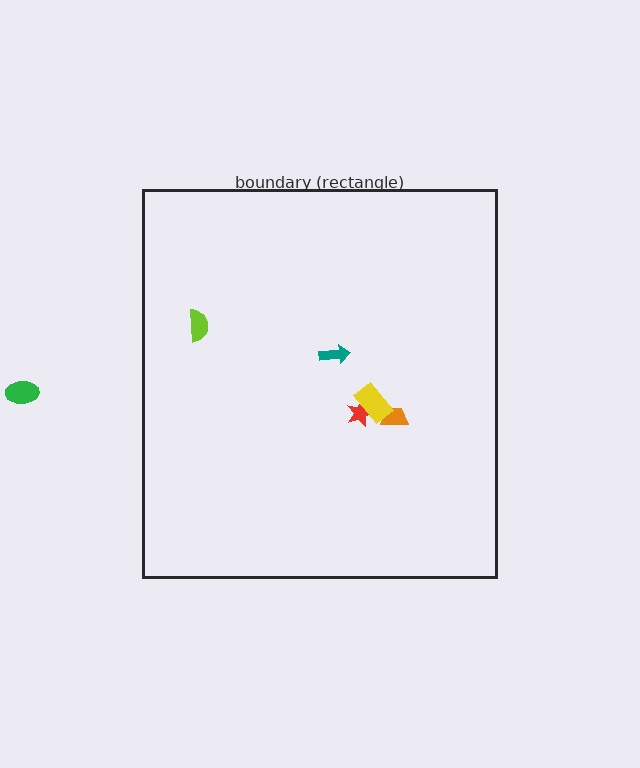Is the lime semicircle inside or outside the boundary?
Inside.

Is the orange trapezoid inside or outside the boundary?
Inside.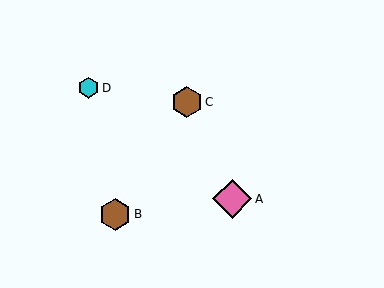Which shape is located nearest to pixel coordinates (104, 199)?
The brown hexagon (labeled B) at (115, 214) is nearest to that location.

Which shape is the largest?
The pink diamond (labeled A) is the largest.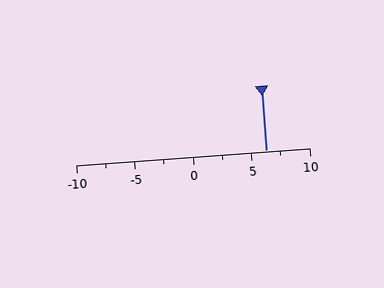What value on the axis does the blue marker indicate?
The marker indicates approximately 6.2.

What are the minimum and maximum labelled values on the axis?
The axis runs from -10 to 10.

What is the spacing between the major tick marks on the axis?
The major ticks are spaced 5 apart.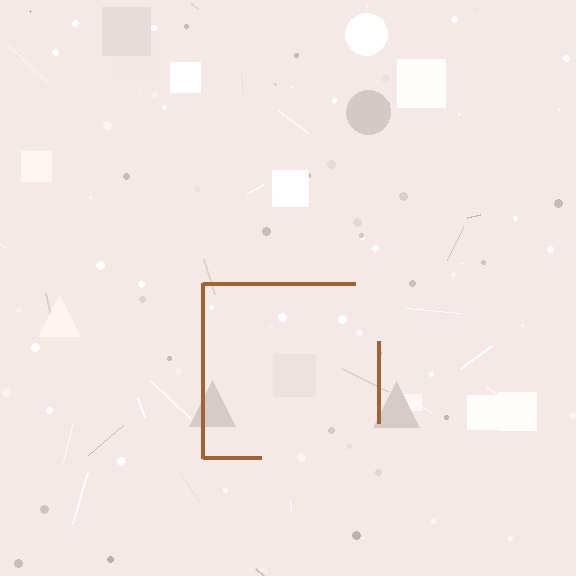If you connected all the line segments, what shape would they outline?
They would outline a square.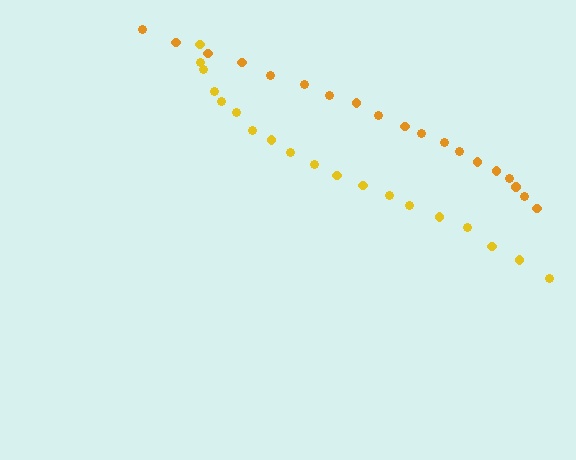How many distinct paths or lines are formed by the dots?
There are 2 distinct paths.